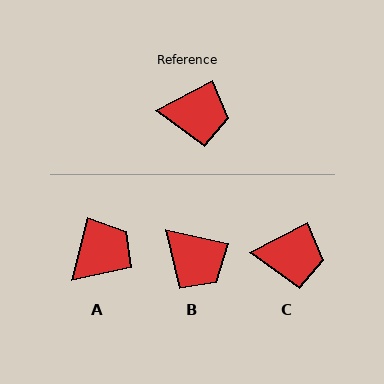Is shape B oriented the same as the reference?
No, it is off by about 40 degrees.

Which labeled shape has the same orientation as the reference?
C.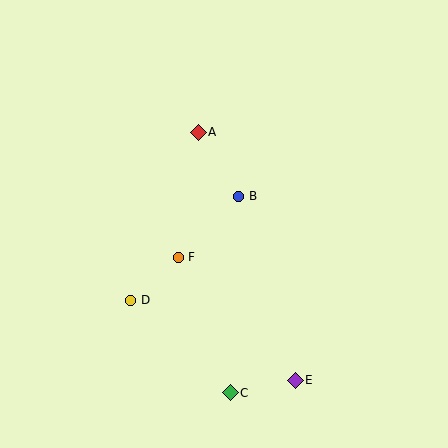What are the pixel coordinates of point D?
Point D is at (131, 300).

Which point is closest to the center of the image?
Point B at (239, 196) is closest to the center.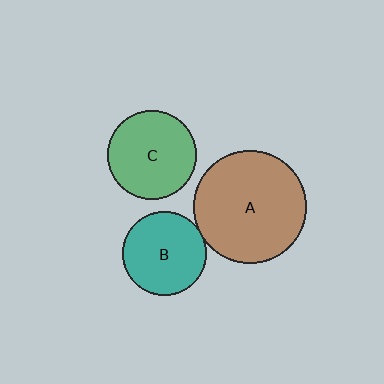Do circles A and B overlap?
Yes.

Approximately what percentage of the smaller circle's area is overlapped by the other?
Approximately 5%.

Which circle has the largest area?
Circle A (brown).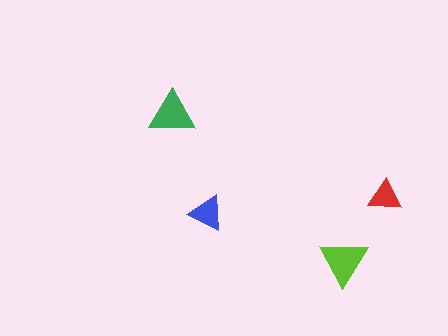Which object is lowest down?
The lime triangle is bottommost.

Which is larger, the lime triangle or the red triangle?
The lime one.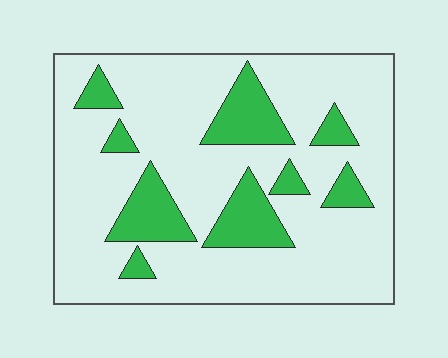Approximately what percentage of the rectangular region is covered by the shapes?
Approximately 20%.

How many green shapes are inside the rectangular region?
9.